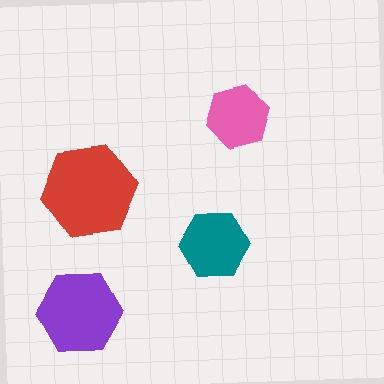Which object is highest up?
The pink hexagon is topmost.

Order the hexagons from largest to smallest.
the red one, the purple one, the teal one, the pink one.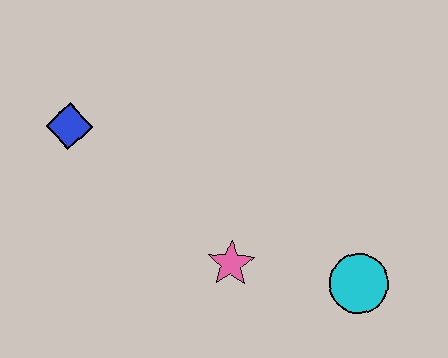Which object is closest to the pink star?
The cyan circle is closest to the pink star.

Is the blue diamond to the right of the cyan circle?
No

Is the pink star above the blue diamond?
No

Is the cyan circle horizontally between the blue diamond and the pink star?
No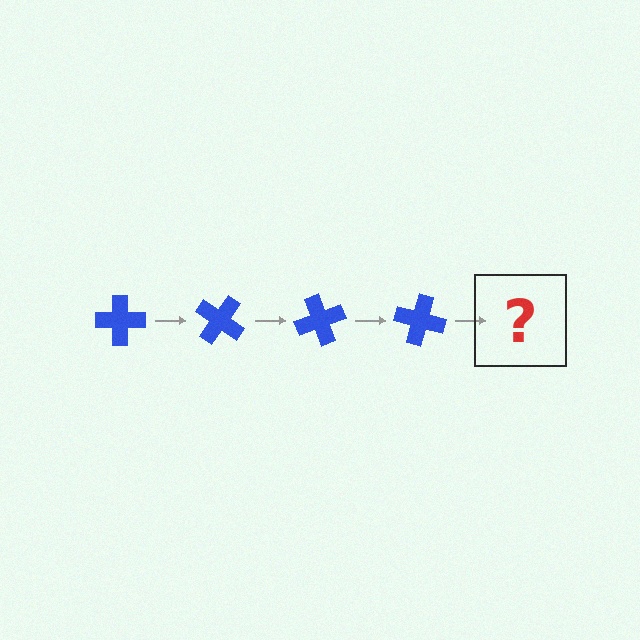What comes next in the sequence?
The next element should be a blue cross rotated 140 degrees.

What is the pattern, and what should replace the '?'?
The pattern is that the cross rotates 35 degrees each step. The '?' should be a blue cross rotated 140 degrees.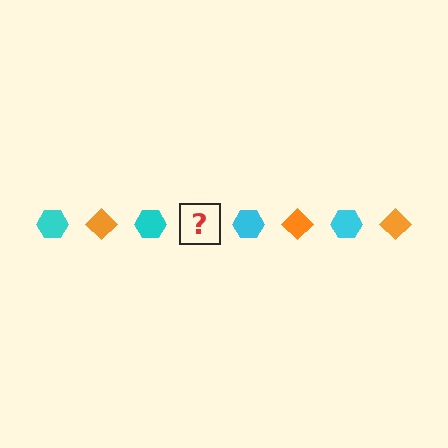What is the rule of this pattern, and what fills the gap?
The rule is that the pattern alternates between cyan hexagon and orange diamond. The gap should be filled with an orange diamond.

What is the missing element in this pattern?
The missing element is an orange diamond.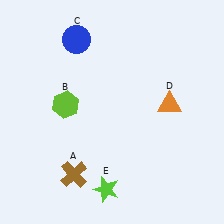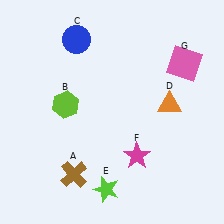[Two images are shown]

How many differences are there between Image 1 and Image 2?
There are 2 differences between the two images.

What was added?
A magenta star (F), a pink square (G) were added in Image 2.